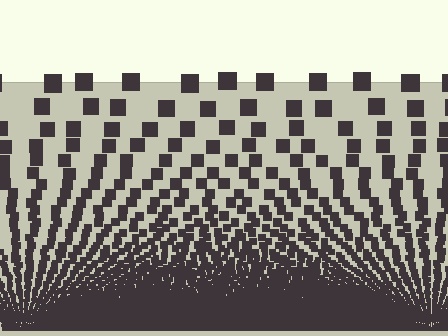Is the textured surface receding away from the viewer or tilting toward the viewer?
The surface appears to tilt toward the viewer. Texture elements get larger and sparser toward the top.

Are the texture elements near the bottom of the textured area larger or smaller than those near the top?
Smaller. The gradient is inverted — elements near the bottom are smaller and denser.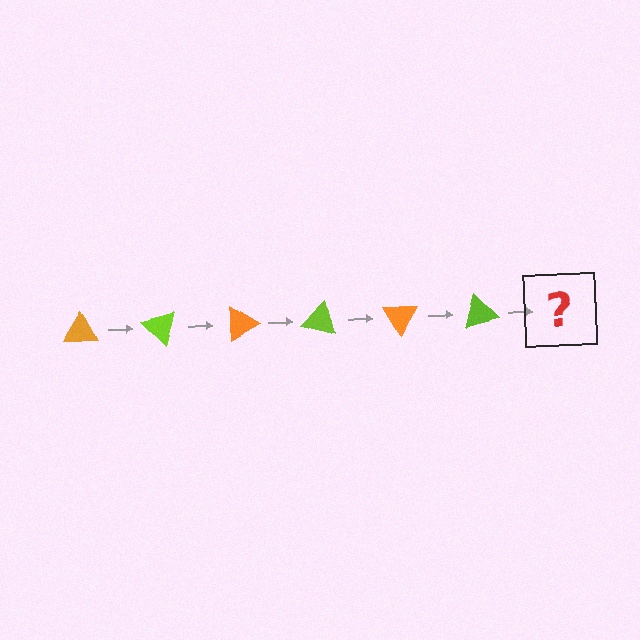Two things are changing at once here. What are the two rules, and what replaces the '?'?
The two rules are that it rotates 45 degrees each step and the color cycles through orange and lime. The '?' should be an orange triangle, rotated 270 degrees from the start.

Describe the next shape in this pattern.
It should be an orange triangle, rotated 270 degrees from the start.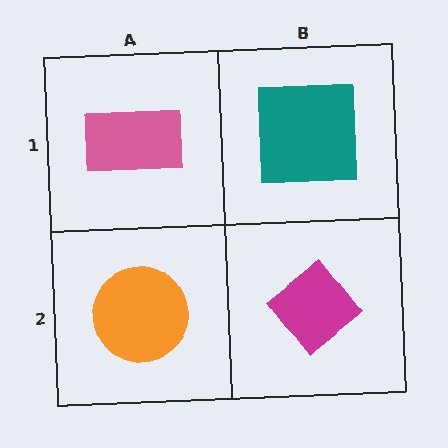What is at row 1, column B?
A teal square.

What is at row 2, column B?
A magenta diamond.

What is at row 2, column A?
An orange circle.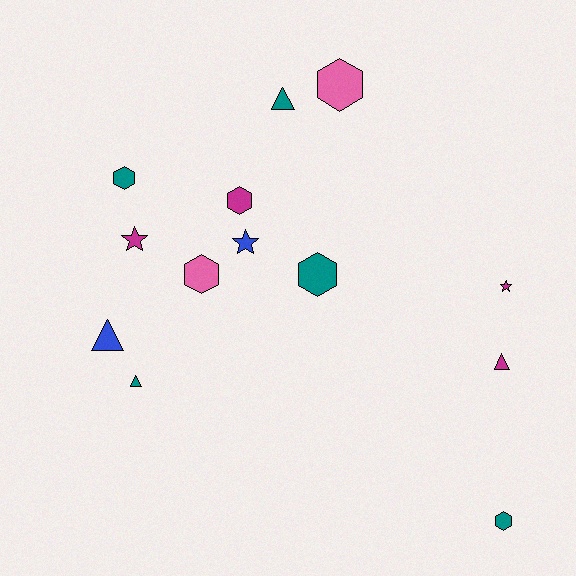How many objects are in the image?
There are 13 objects.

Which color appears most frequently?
Teal, with 5 objects.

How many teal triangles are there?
There are 2 teal triangles.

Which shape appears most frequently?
Hexagon, with 6 objects.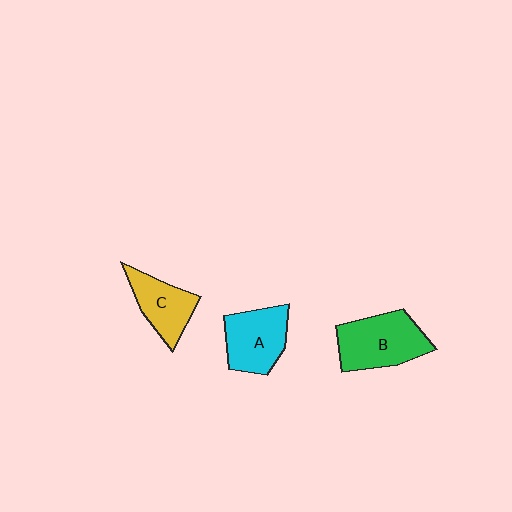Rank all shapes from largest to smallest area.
From largest to smallest: B (green), A (cyan), C (yellow).